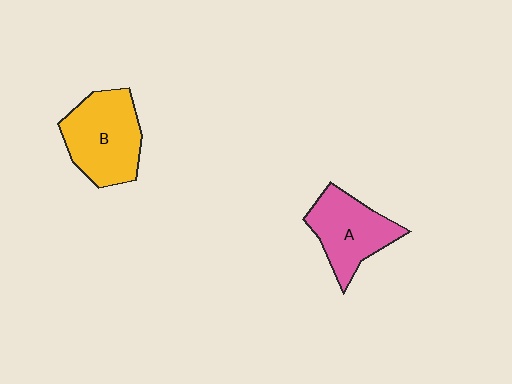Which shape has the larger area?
Shape B (yellow).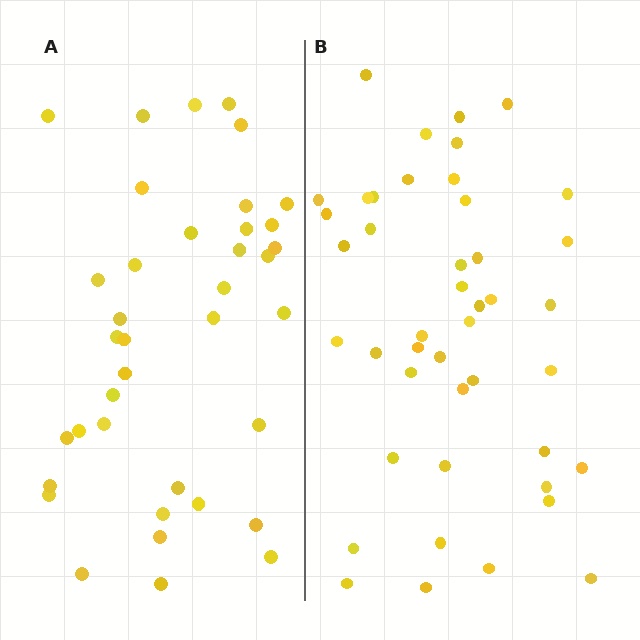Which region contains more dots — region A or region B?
Region B (the right region) has more dots.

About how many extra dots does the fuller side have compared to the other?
Region B has about 6 more dots than region A.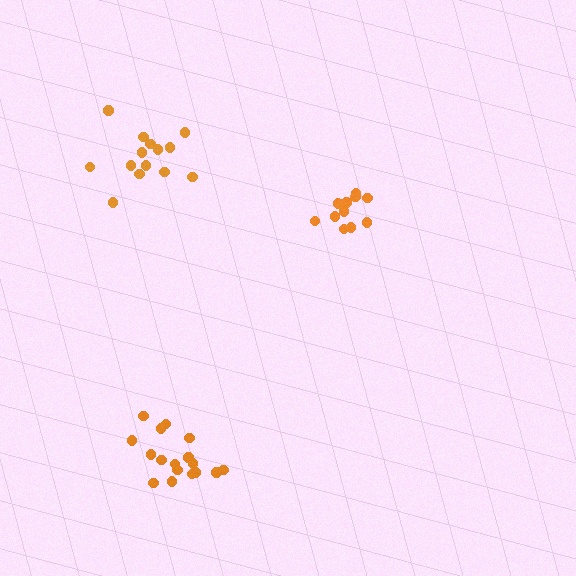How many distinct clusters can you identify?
There are 3 distinct clusters.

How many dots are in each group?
Group 1: 12 dots, Group 2: 17 dots, Group 3: 14 dots (43 total).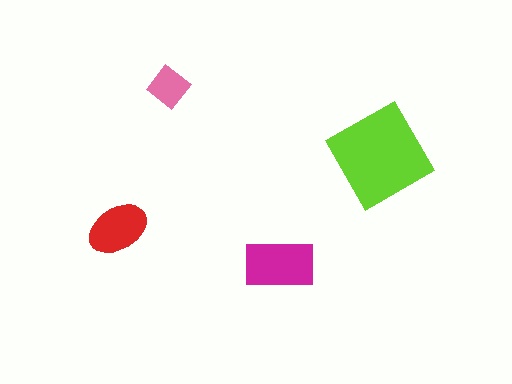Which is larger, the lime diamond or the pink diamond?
The lime diamond.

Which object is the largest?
The lime diamond.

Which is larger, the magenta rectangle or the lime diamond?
The lime diamond.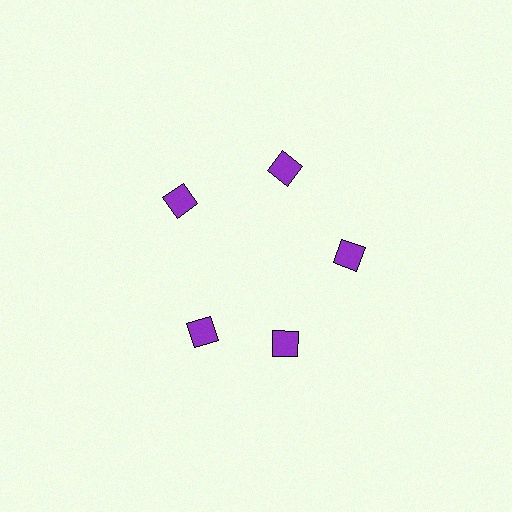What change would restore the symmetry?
The symmetry would be restored by rotating it back into even spacing with its neighbors so that all 5 diamonds sit at equal angles and equal distance from the center.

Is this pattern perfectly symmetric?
No. The 5 purple diamonds are arranged in a ring, but one element near the 8 o'clock position is rotated out of alignment along the ring, breaking the 5-fold rotational symmetry.